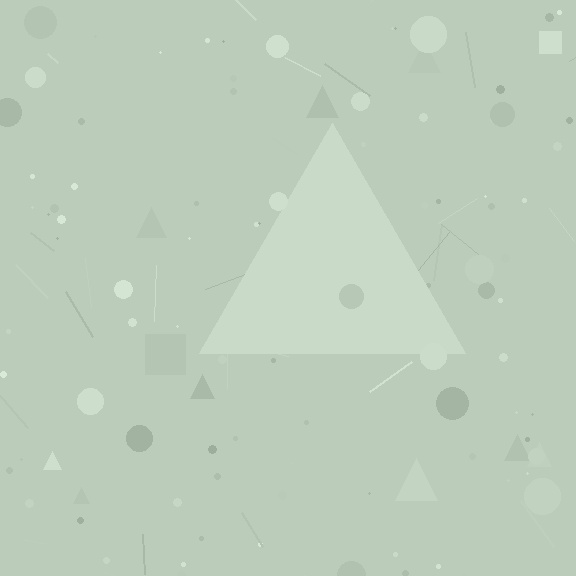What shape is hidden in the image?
A triangle is hidden in the image.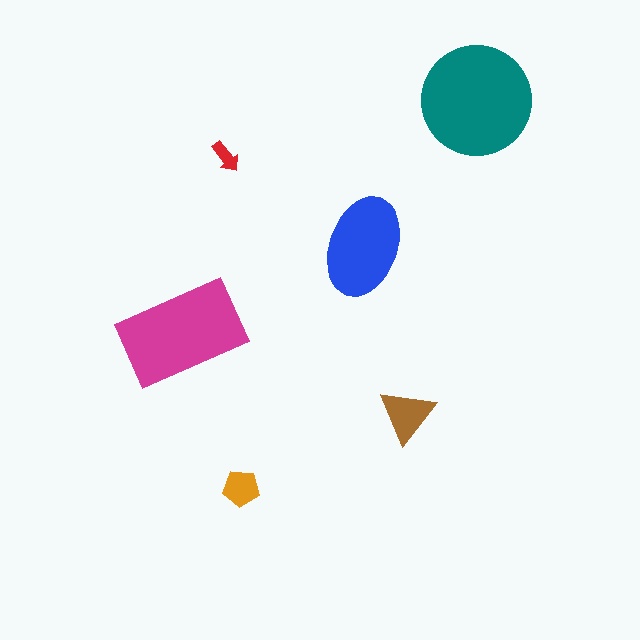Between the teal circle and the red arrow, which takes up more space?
The teal circle.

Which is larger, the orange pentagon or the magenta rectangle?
The magenta rectangle.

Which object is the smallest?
The red arrow.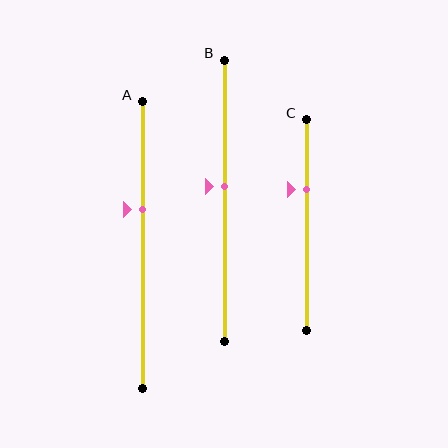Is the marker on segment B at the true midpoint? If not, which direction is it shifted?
No, the marker on segment B is shifted upward by about 5% of the segment length.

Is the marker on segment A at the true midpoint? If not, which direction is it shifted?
No, the marker on segment A is shifted upward by about 12% of the segment length.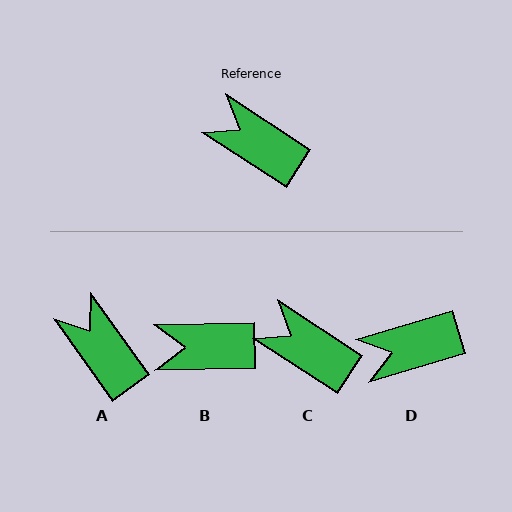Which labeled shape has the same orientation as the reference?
C.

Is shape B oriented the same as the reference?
No, it is off by about 34 degrees.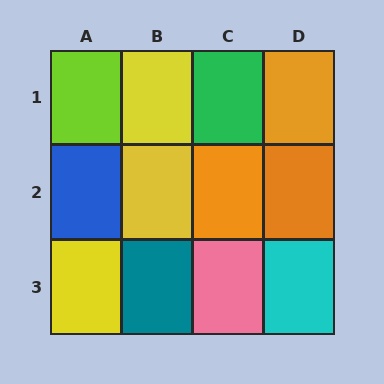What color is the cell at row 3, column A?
Yellow.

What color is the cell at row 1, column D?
Orange.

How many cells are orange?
3 cells are orange.